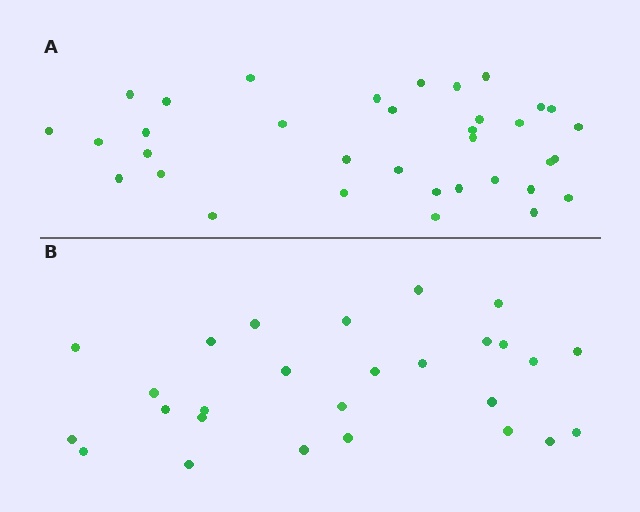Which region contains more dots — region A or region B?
Region A (the top region) has more dots.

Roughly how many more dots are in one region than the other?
Region A has roughly 8 or so more dots than region B.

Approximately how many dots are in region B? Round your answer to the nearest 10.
About 30 dots. (The exact count is 27, which rounds to 30.)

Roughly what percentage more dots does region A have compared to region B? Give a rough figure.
About 30% more.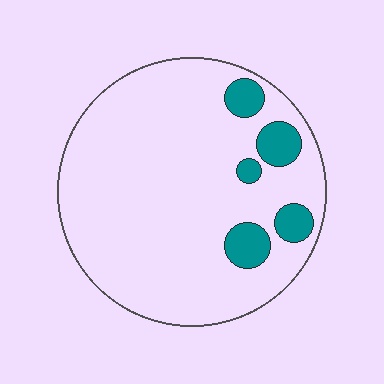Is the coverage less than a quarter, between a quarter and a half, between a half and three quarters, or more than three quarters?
Less than a quarter.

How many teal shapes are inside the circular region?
5.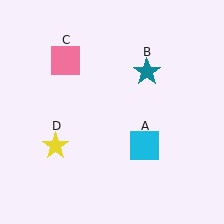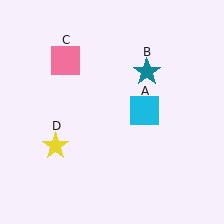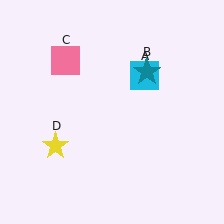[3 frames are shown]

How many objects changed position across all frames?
1 object changed position: cyan square (object A).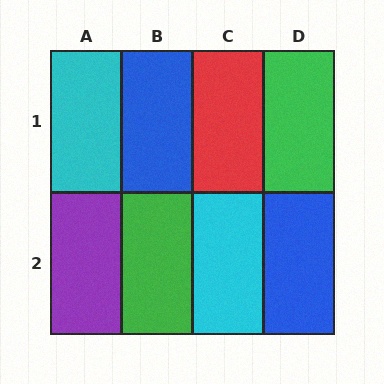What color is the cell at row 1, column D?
Green.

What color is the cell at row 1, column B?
Blue.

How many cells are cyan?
2 cells are cyan.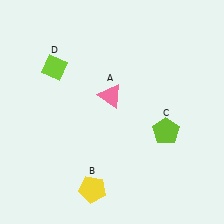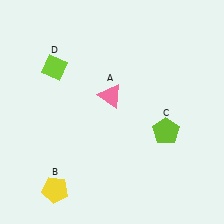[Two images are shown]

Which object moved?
The yellow pentagon (B) moved left.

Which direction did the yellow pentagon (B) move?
The yellow pentagon (B) moved left.